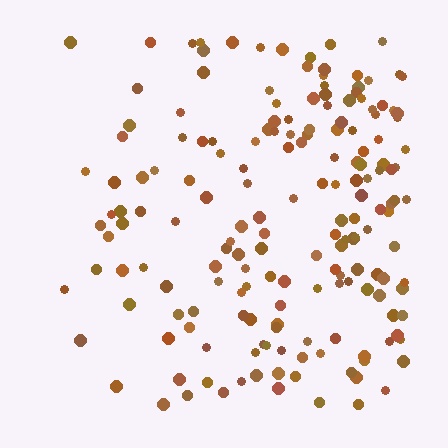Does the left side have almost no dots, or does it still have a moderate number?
Still a moderate number, just noticeably fewer than the right.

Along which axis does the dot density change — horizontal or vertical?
Horizontal.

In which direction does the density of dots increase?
From left to right, with the right side densest.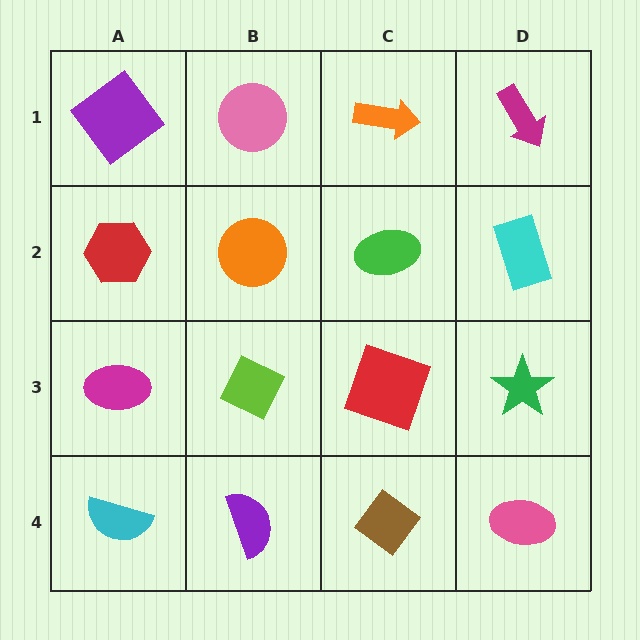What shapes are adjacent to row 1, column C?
A green ellipse (row 2, column C), a pink circle (row 1, column B), a magenta arrow (row 1, column D).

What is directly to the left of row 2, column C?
An orange circle.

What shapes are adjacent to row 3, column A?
A red hexagon (row 2, column A), a cyan semicircle (row 4, column A), a lime diamond (row 3, column B).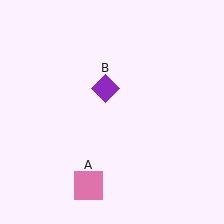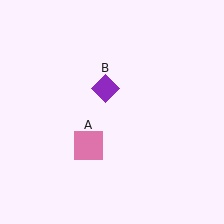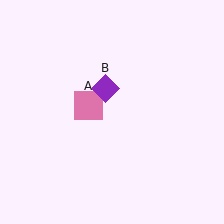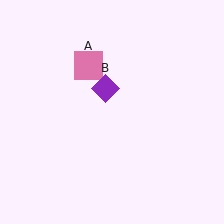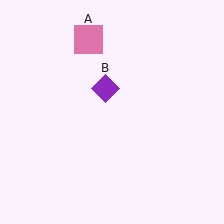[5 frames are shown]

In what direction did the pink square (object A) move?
The pink square (object A) moved up.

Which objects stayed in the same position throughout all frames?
Purple diamond (object B) remained stationary.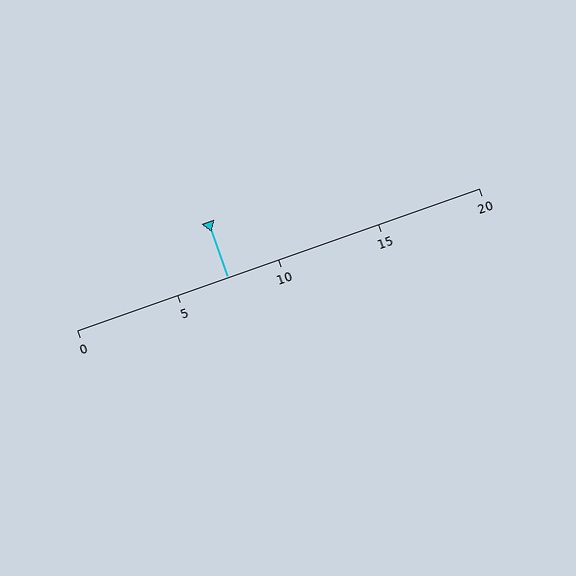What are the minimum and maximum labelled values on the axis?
The axis runs from 0 to 20.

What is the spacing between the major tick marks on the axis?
The major ticks are spaced 5 apart.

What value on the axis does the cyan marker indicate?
The marker indicates approximately 7.5.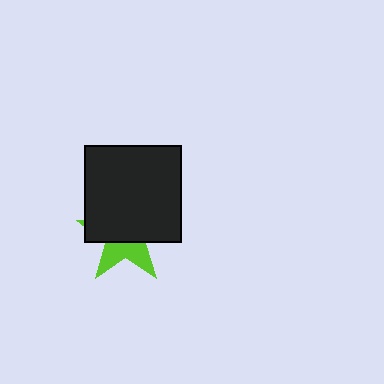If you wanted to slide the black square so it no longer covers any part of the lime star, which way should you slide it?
Slide it up — that is the most direct way to separate the two shapes.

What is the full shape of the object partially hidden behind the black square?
The partially hidden object is a lime star.